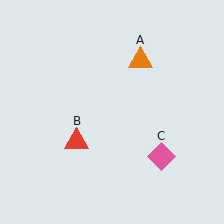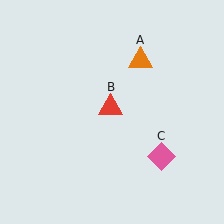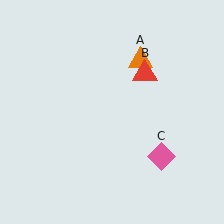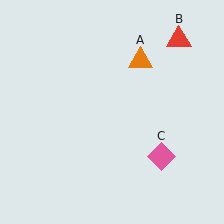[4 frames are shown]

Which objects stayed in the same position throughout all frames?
Orange triangle (object A) and pink diamond (object C) remained stationary.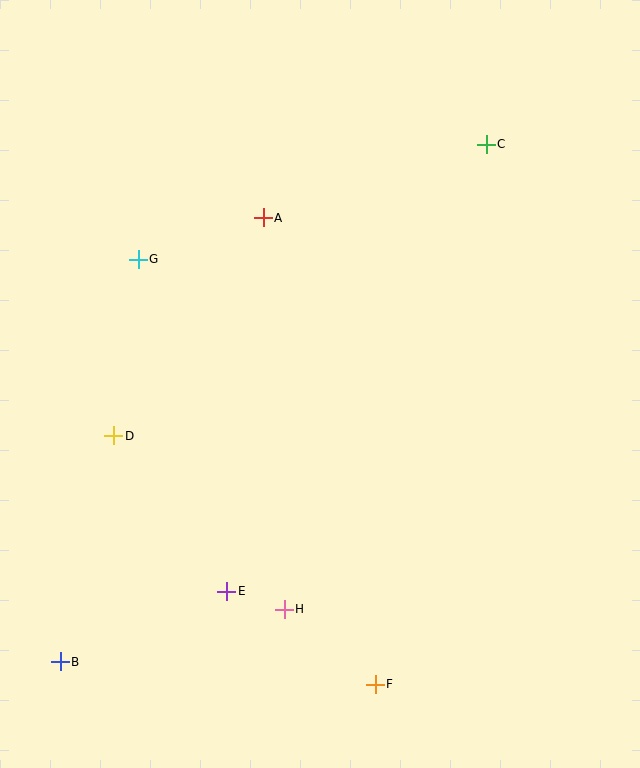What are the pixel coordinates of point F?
Point F is at (375, 684).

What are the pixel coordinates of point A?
Point A is at (263, 218).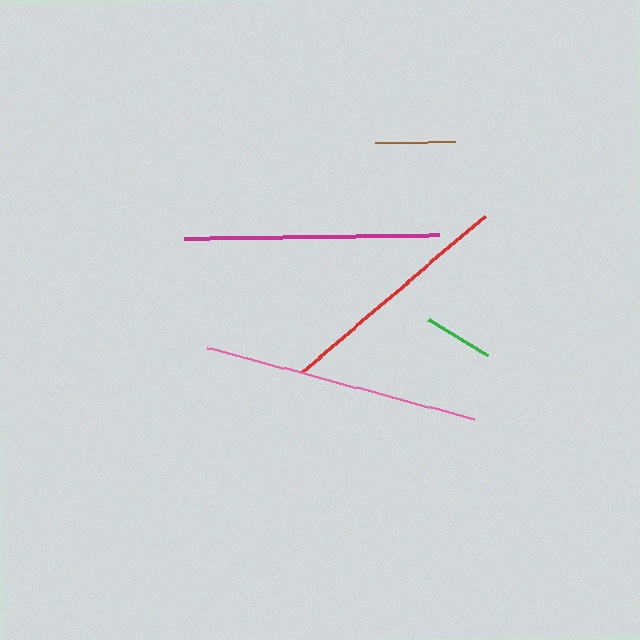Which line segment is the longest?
The pink line is the longest at approximately 276 pixels.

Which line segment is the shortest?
The green line is the shortest at approximately 68 pixels.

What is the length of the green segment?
The green segment is approximately 68 pixels long.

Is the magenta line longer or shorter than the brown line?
The magenta line is longer than the brown line.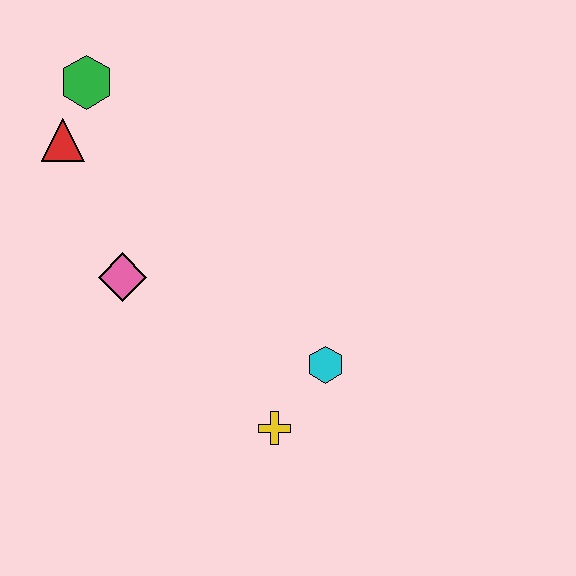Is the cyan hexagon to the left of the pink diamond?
No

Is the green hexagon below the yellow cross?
No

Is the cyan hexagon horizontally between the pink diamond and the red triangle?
No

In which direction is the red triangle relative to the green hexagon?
The red triangle is below the green hexagon.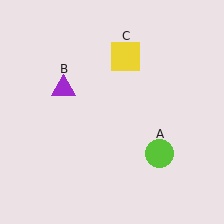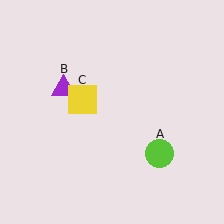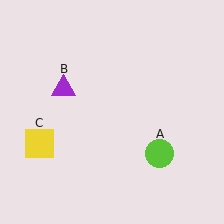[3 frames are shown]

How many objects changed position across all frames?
1 object changed position: yellow square (object C).